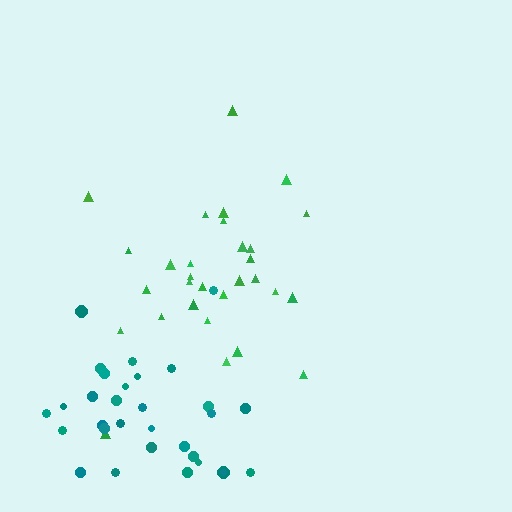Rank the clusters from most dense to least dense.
teal, green.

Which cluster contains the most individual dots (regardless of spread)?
Teal (31).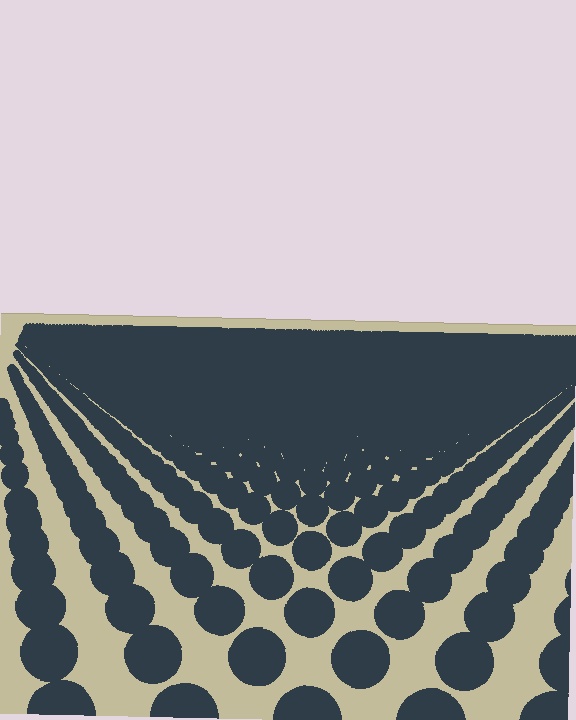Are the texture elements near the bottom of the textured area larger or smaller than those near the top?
Larger. Near the bottom, elements are closer to the viewer and appear at a bigger on-screen size.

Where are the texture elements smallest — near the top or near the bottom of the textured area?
Near the top.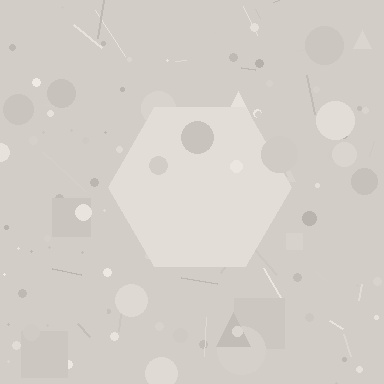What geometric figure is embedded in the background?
A hexagon is embedded in the background.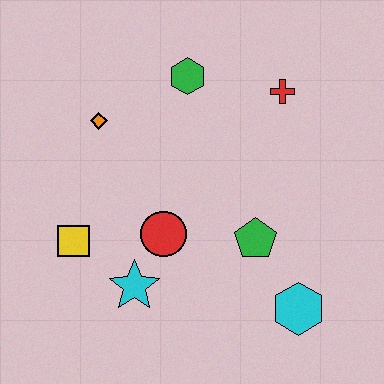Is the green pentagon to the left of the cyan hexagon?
Yes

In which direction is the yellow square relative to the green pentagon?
The yellow square is to the left of the green pentagon.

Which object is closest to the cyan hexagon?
The green pentagon is closest to the cyan hexagon.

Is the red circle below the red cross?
Yes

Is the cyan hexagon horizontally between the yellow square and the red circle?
No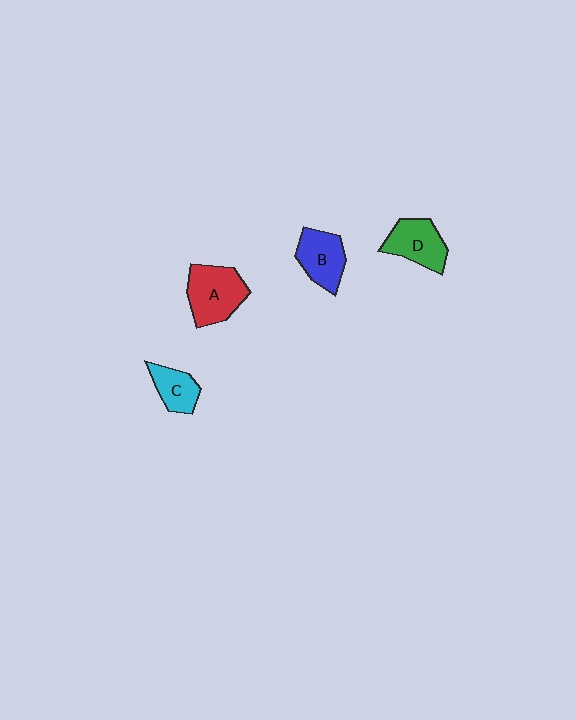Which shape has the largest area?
Shape A (red).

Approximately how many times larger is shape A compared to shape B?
Approximately 1.3 times.